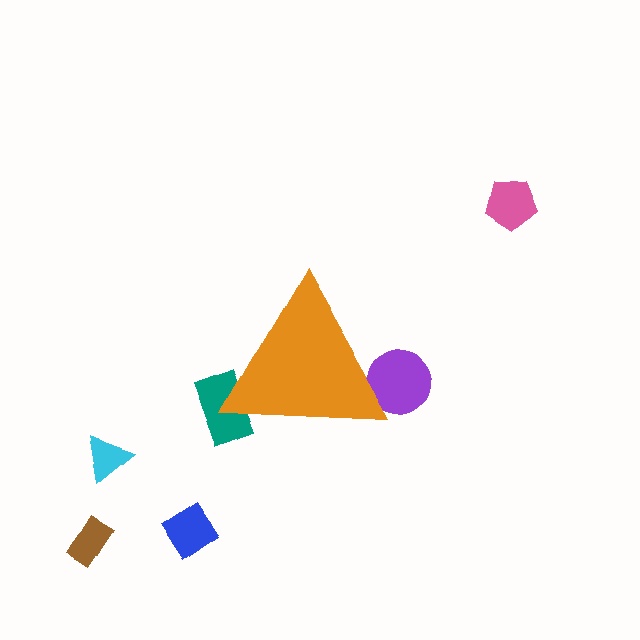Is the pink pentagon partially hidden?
No, the pink pentagon is fully visible.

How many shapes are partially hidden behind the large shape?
2 shapes are partially hidden.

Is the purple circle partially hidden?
Yes, the purple circle is partially hidden behind the orange triangle.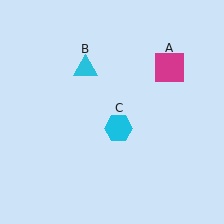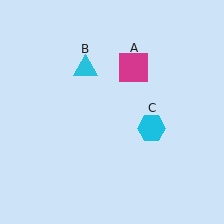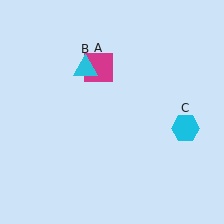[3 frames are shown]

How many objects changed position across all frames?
2 objects changed position: magenta square (object A), cyan hexagon (object C).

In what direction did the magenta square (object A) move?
The magenta square (object A) moved left.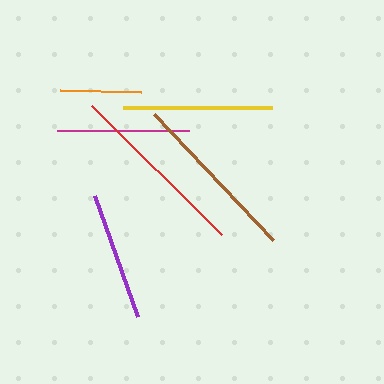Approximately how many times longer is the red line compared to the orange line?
The red line is approximately 2.3 times the length of the orange line.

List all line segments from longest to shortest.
From longest to shortest: red, brown, yellow, magenta, purple, orange.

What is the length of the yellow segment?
The yellow segment is approximately 149 pixels long.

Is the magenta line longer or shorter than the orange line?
The magenta line is longer than the orange line.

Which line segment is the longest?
The red line is the longest at approximately 183 pixels.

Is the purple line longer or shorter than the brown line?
The brown line is longer than the purple line.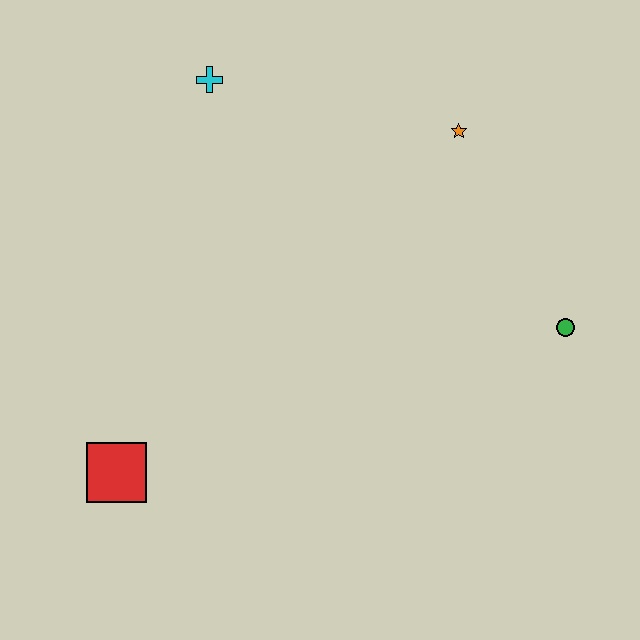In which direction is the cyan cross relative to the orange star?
The cyan cross is to the left of the orange star.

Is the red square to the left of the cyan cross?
Yes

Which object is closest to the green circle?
The orange star is closest to the green circle.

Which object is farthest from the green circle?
The red square is farthest from the green circle.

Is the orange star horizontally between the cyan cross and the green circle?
Yes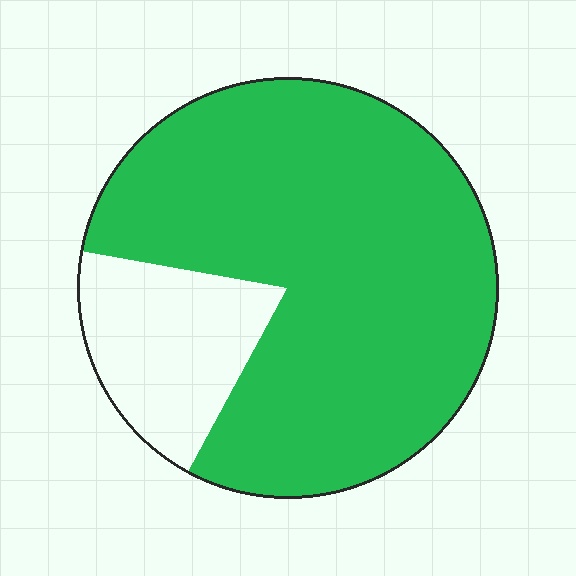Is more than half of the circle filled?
Yes.